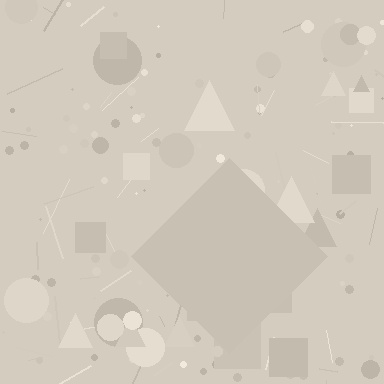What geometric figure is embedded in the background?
A diamond is embedded in the background.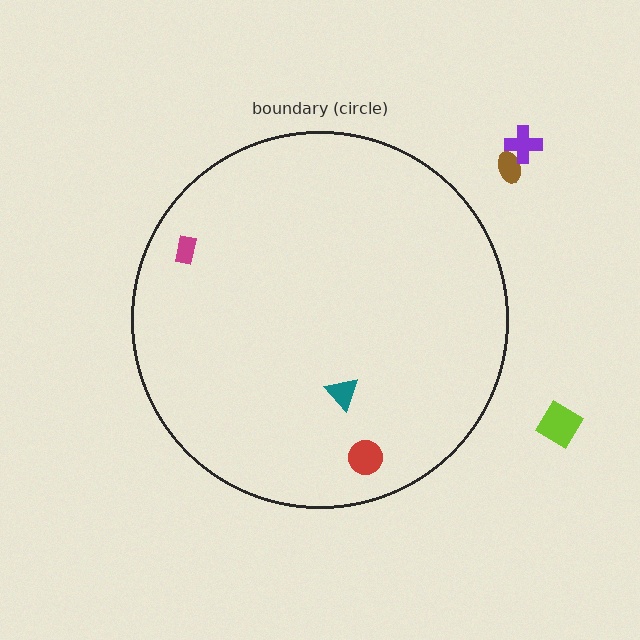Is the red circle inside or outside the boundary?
Inside.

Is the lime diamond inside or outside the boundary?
Outside.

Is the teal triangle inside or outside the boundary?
Inside.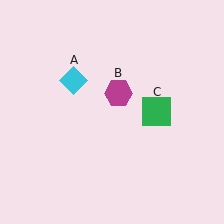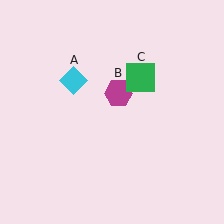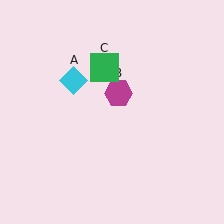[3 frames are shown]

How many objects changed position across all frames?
1 object changed position: green square (object C).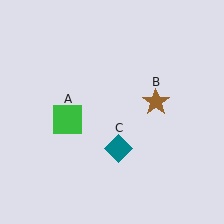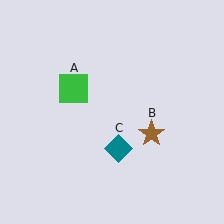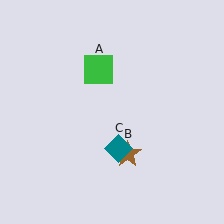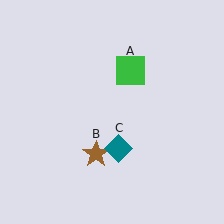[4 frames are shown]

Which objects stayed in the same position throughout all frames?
Teal diamond (object C) remained stationary.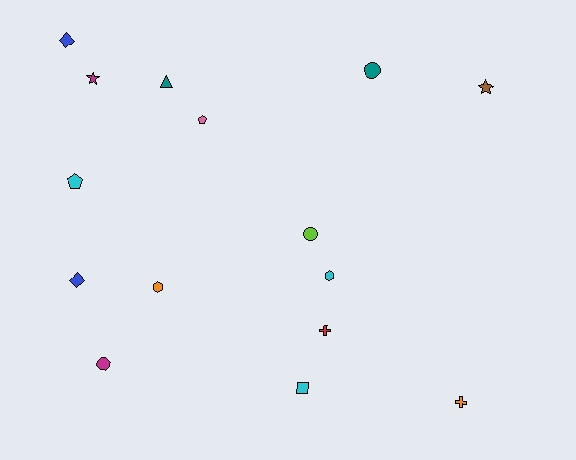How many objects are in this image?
There are 15 objects.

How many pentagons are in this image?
There are 2 pentagons.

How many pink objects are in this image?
There is 1 pink object.